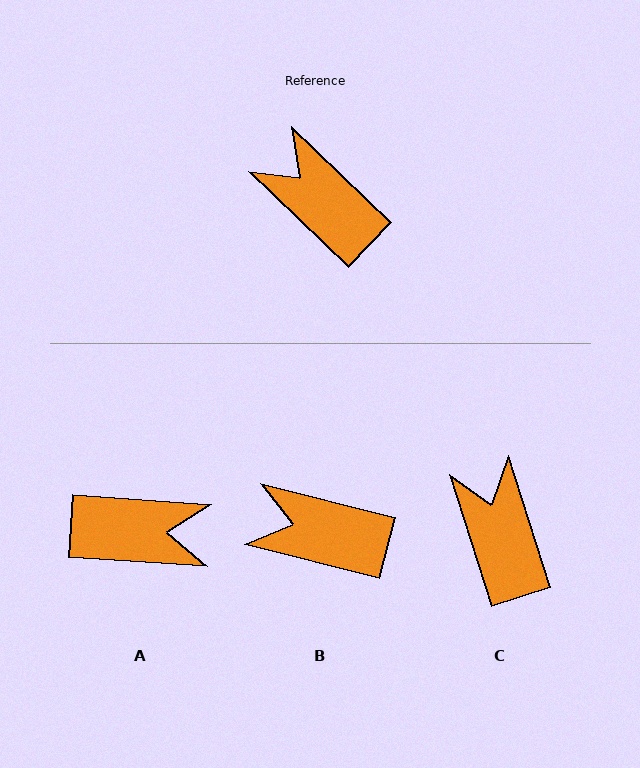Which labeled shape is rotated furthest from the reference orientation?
A, about 140 degrees away.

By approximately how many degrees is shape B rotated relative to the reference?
Approximately 30 degrees counter-clockwise.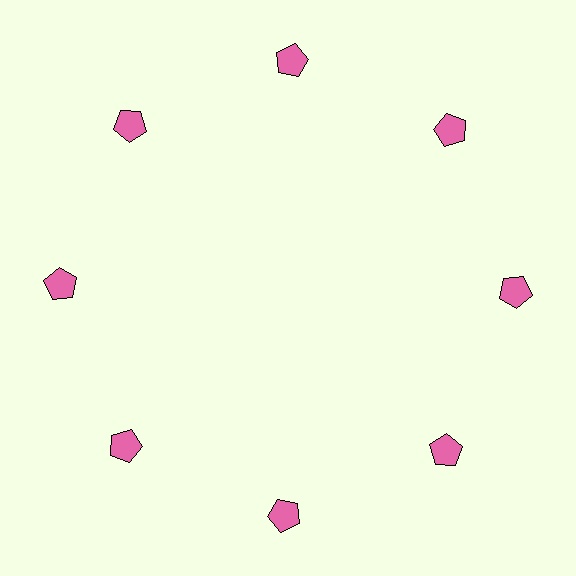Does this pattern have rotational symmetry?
Yes, this pattern has 8-fold rotational symmetry. It looks the same after rotating 45 degrees around the center.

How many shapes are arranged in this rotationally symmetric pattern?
There are 8 shapes, arranged in 8 groups of 1.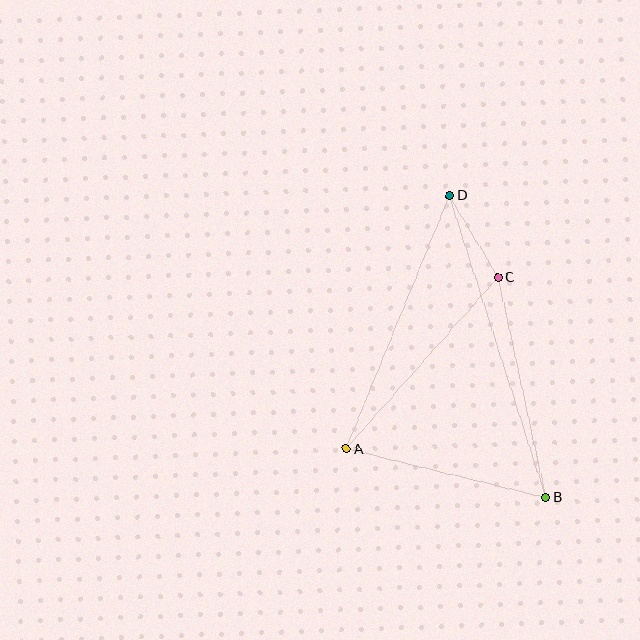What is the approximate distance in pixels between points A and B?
The distance between A and B is approximately 206 pixels.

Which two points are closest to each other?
Points C and D are closest to each other.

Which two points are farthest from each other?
Points B and D are farthest from each other.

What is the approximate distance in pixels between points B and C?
The distance between B and C is approximately 226 pixels.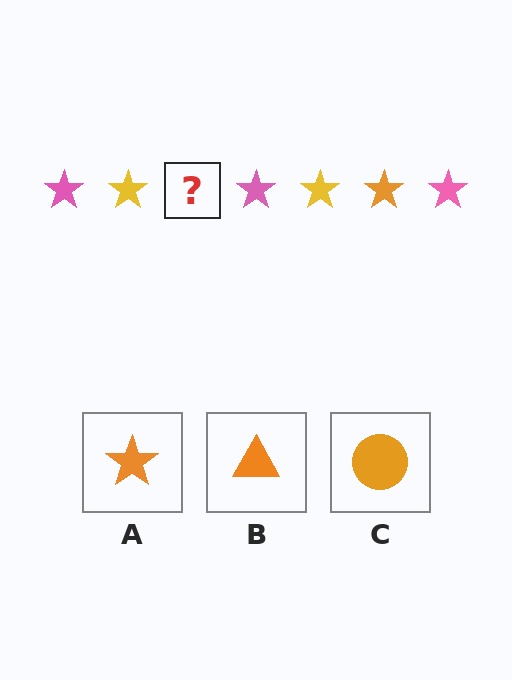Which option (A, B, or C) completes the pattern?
A.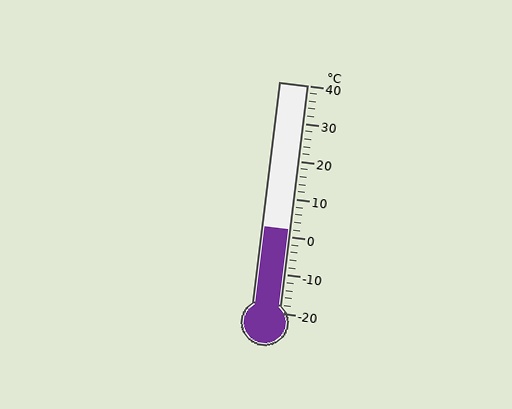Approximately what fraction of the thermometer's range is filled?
The thermometer is filled to approximately 35% of its range.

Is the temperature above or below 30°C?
The temperature is below 30°C.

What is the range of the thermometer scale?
The thermometer scale ranges from -20°C to 40°C.